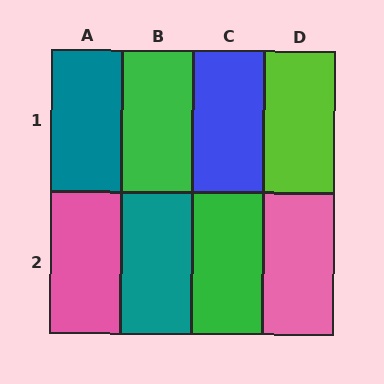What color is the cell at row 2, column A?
Pink.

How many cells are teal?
2 cells are teal.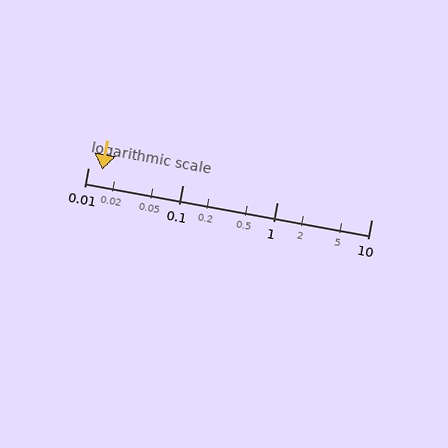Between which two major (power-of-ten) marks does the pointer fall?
The pointer is between 0.01 and 0.1.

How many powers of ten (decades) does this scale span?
The scale spans 3 decades, from 0.01 to 10.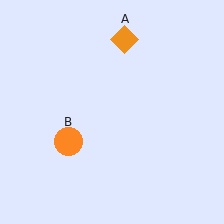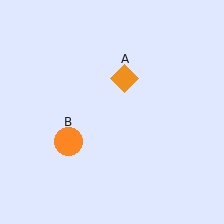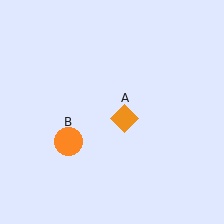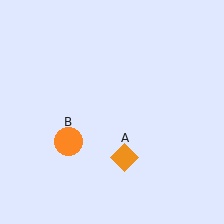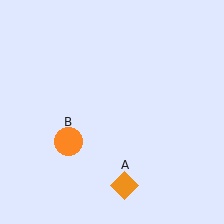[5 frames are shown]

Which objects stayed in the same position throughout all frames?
Orange circle (object B) remained stationary.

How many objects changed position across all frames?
1 object changed position: orange diamond (object A).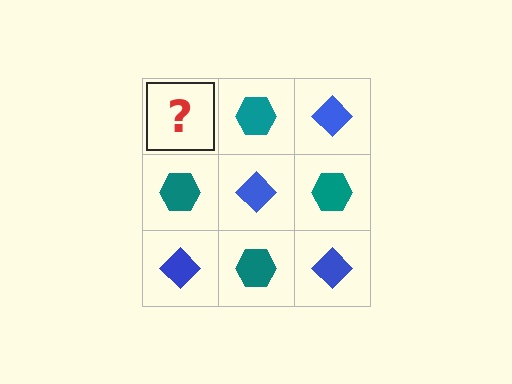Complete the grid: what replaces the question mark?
The question mark should be replaced with a blue diamond.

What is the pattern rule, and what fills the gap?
The rule is that it alternates blue diamond and teal hexagon in a checkerboard pattern. The gap should be filled with a blue diamond.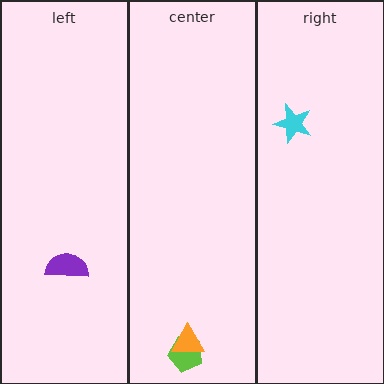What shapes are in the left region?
The purple semicircle.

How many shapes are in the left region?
1.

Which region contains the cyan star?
The right region.